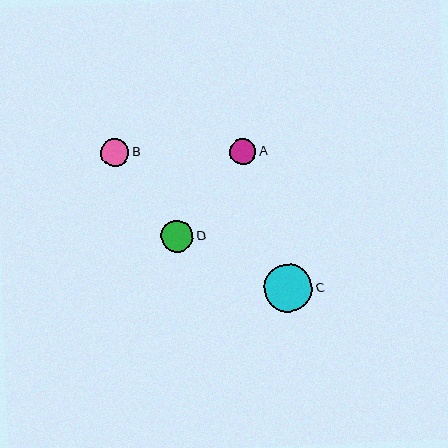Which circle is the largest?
Circle C is the largest with a size of approximately 49 pixels.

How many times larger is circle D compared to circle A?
Circle D is approximately 1.2 times the size of circle A.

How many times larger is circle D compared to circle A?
Circle D is approximately 1.2 times the size of circle A.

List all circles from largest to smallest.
From largest to smallest: C, D, B, A.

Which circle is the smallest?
Circle A is the smallest with a size of approximately 26 pixels.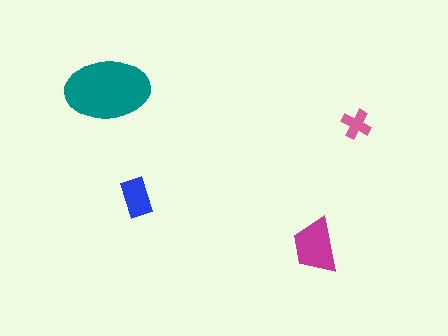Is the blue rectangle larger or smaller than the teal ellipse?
Smaller.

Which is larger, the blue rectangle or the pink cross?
The blue rectangle.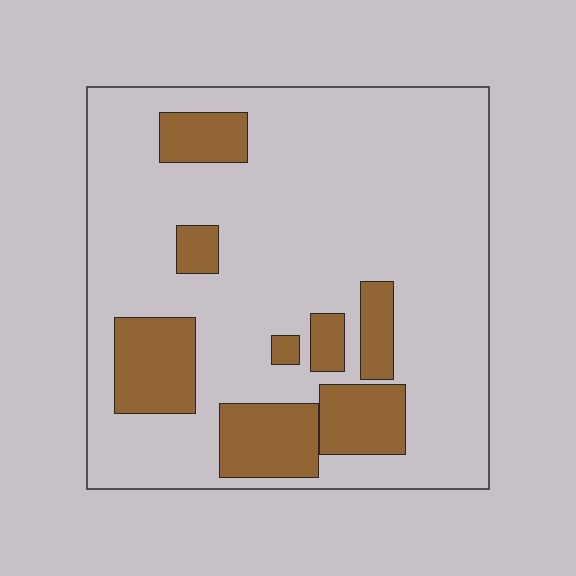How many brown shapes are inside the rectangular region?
8.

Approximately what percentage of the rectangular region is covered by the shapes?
Approximately 20%.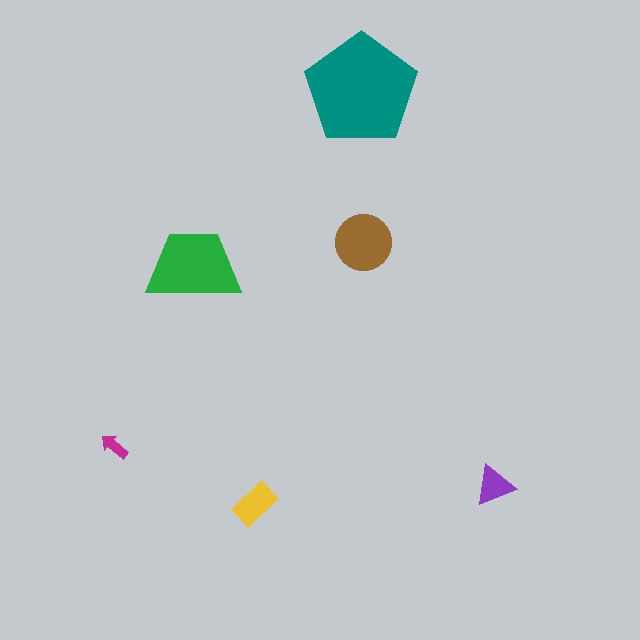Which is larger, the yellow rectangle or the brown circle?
The brown circle.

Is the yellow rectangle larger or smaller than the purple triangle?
Larger.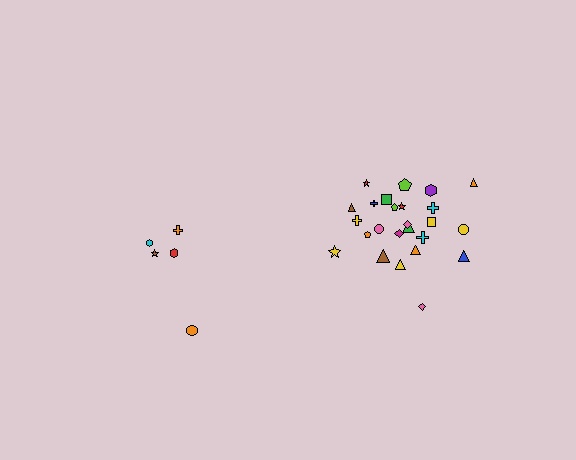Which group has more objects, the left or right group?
The right group.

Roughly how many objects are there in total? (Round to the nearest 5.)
Roughly 30 objects in total.